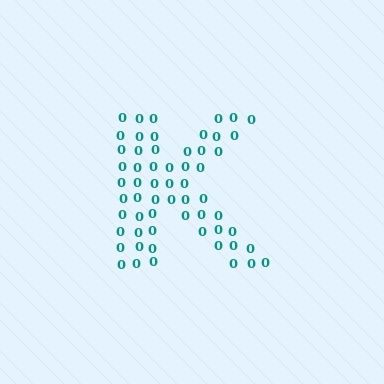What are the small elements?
The small elements are digit 0's.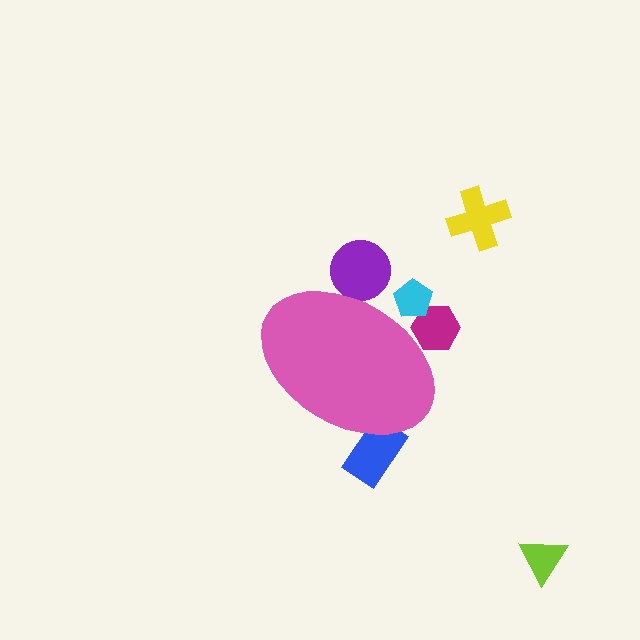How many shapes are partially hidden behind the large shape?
4 shapes are partially hidden.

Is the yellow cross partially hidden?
No, the yellow cross is fully visible.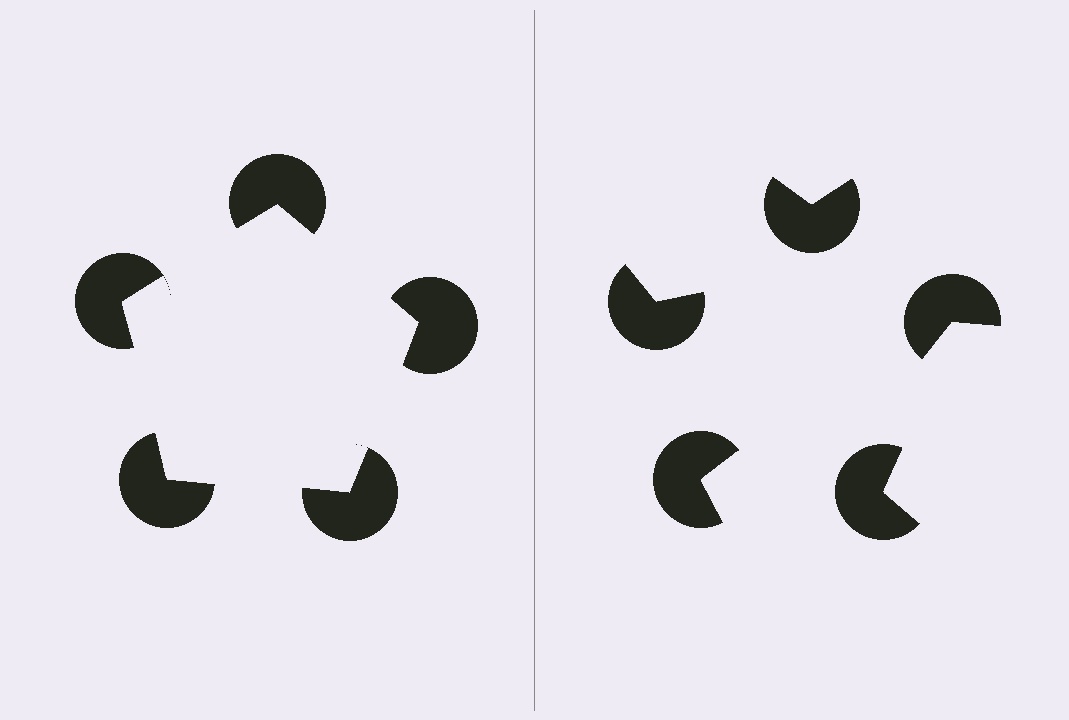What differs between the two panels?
The pac-man discs are positioned identically on both sides; only the wedge orientations differ. On the left they align to a pentagon; on the right they are misaligned.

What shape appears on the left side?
An illusory pentagon.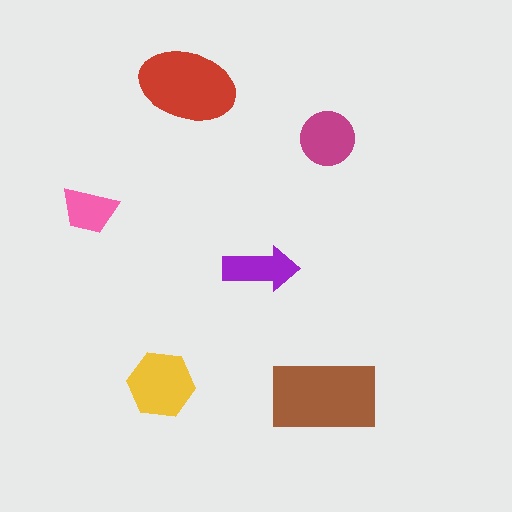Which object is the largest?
The brown rectangle.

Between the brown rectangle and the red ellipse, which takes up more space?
The brown rectangle.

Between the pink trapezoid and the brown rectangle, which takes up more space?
The brown rectangle.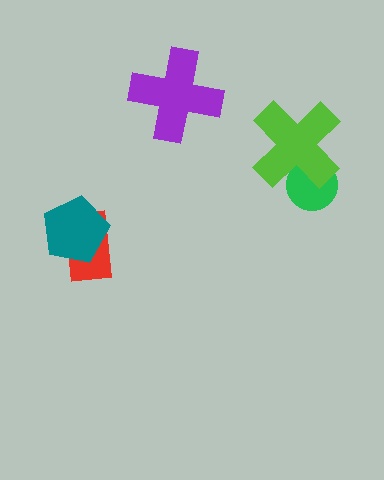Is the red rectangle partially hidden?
Yes, it is partially covered by another shape.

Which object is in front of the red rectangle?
The teal pentagon is in front of the red rectangle.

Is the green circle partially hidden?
Yes, it is partially covered by another shape.